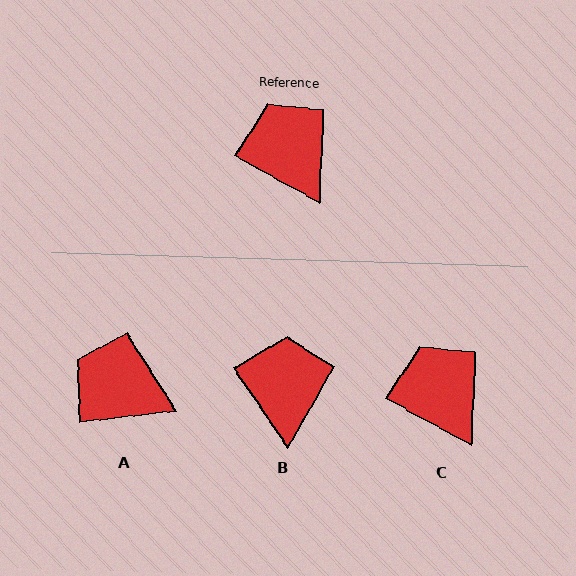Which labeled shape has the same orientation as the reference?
C.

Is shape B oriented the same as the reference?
No, it is off by about 27 degrees.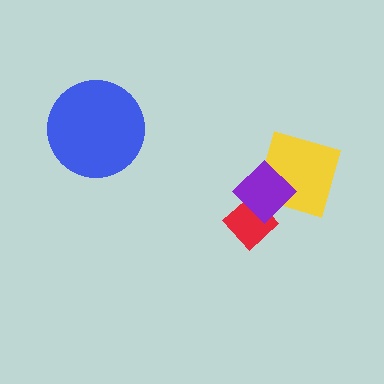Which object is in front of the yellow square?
The purple diamond is in front of the yellow square.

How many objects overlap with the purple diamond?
2 objects overlap with the purple diamond.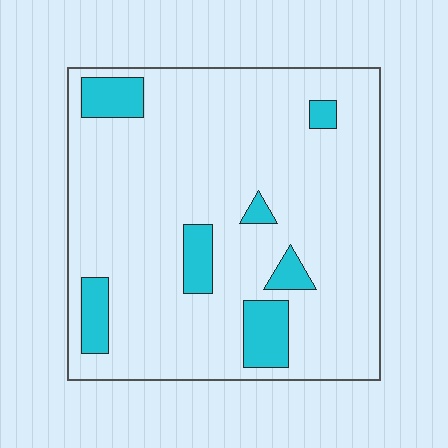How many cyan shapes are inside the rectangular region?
7.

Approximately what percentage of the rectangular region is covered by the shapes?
Approximately 15%.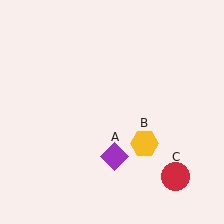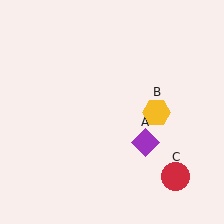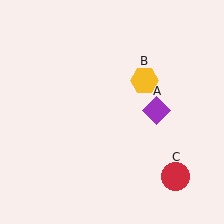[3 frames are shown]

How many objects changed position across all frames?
2 objects changed position: purple diamond (object A), yellow hexagon (object B).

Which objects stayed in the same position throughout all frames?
Red circle (object C) remained stationary.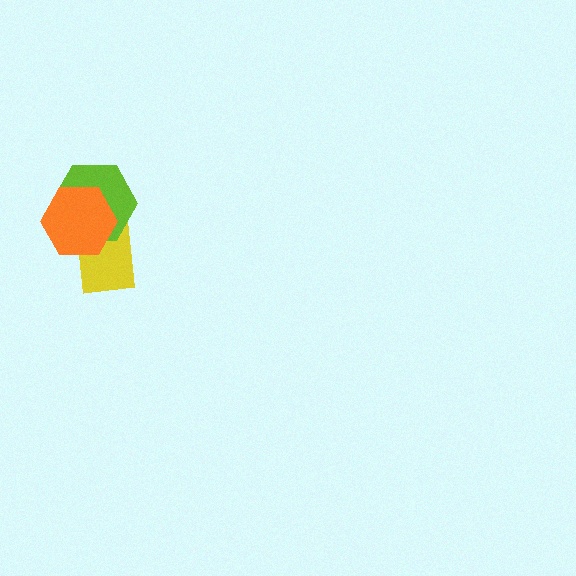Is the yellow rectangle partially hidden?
Yes, it is partially covered by another shape.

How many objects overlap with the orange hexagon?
2 objects overlap with the orange hexagon.